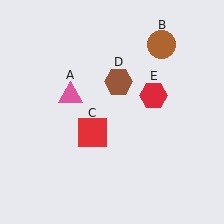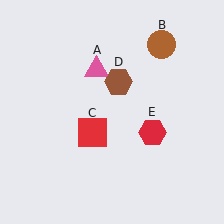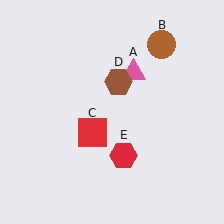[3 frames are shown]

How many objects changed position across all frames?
2 objects changed position: pink triangle (object A), red hexagon (object E).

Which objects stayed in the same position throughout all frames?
Brown circle (object B) and red square (object C) and brown hexagon (object D) remained stationary.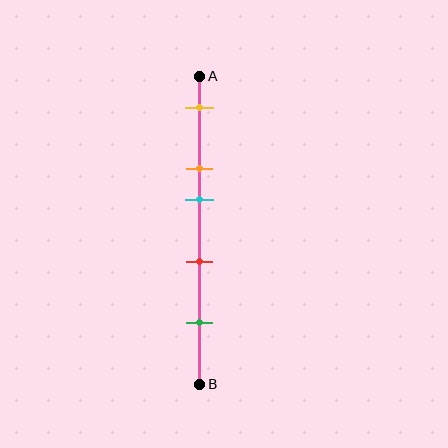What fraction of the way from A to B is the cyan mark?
The cyan mark is approximately 40% (0.4) of the way from A to B.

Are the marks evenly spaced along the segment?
No, the marks are not evenly spaced.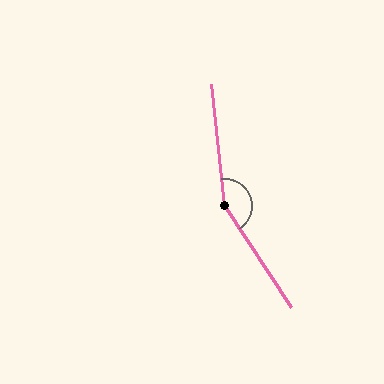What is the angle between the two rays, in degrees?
Approximately 152 degrees.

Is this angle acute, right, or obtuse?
It is obtuse.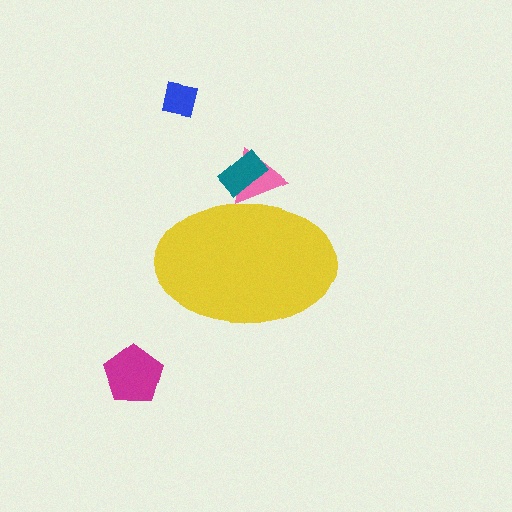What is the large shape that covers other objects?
A yellow ellipse.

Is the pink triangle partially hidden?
Yes, the pink triangle is partially hidden behind the yellow ellipse.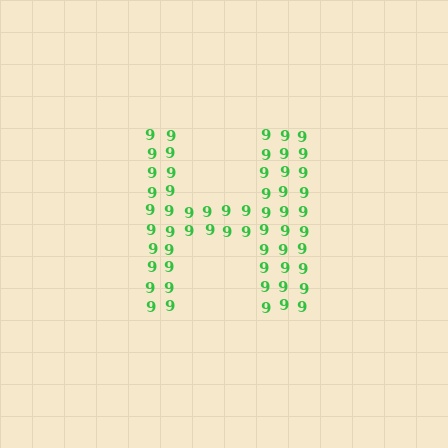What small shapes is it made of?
It is made of small digit 9's.